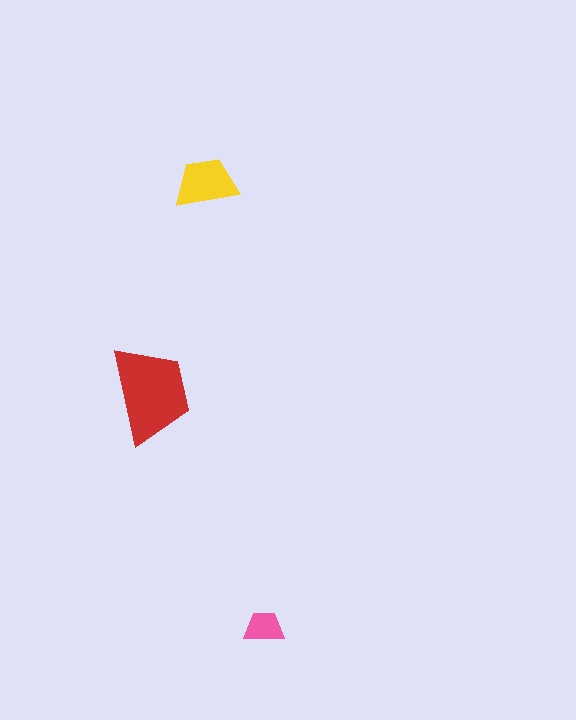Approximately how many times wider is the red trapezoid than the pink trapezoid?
About 2.5 times wider.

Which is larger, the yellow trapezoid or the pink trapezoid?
The yellow one.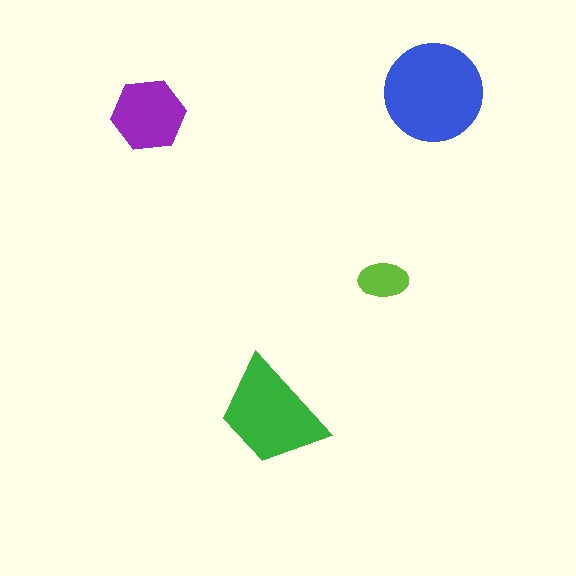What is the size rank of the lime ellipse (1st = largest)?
4th.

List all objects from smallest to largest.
The lime ellipse, the purple hexagon, the green trapezoid, the blue circle.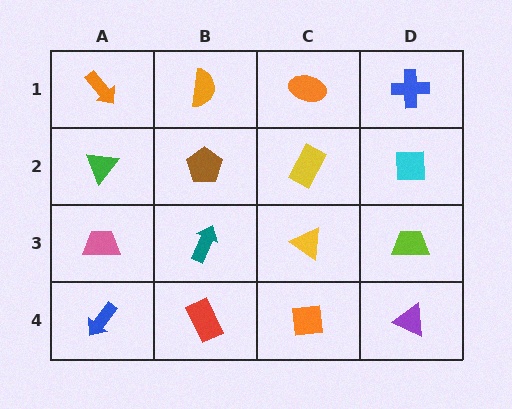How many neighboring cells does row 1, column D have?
2.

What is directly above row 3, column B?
A brown pentagon.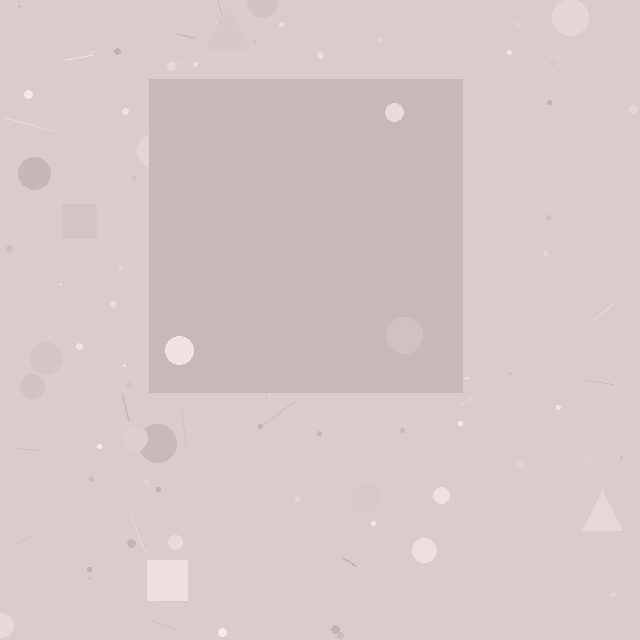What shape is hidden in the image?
A square is hidden in the image.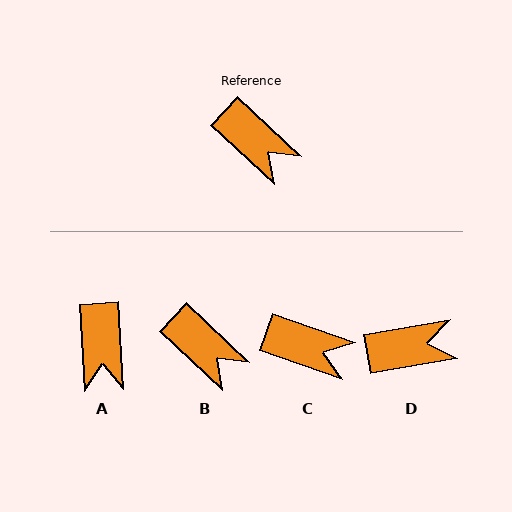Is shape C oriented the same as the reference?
No, it is off by about 23 degrees.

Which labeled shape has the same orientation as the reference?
B.